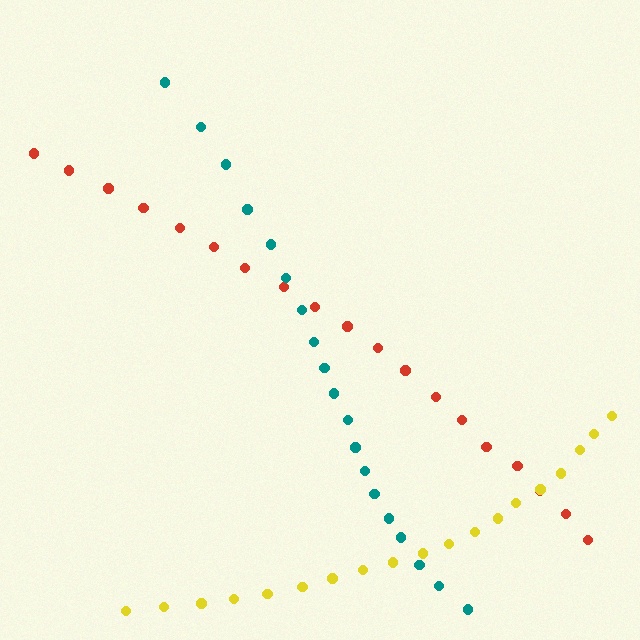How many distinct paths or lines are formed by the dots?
There are 3 distinct paths.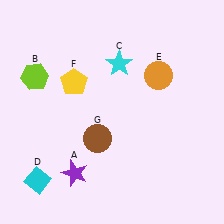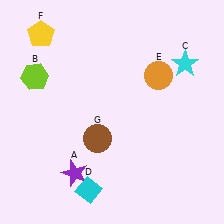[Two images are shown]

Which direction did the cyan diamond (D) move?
The cyan diamond (D) moved right.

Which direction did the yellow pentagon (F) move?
The yellow pentagon (F) moved up.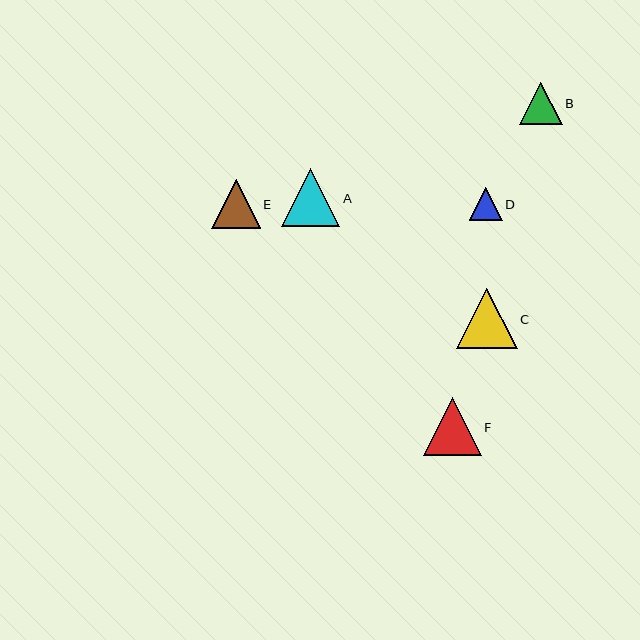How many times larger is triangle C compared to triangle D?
Triangle C is approximately 1.9 times the size of triangle D.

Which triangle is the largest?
Triangle C is the largest with a size of approximately 61 pixels.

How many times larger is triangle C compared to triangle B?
Triangle C is approximately 1.4 times the size of triangle B.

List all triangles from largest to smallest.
From largest to smallest: C, A, F, E, B, D.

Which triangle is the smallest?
Triangle D is the smallest with a size of approximately 33 pixels.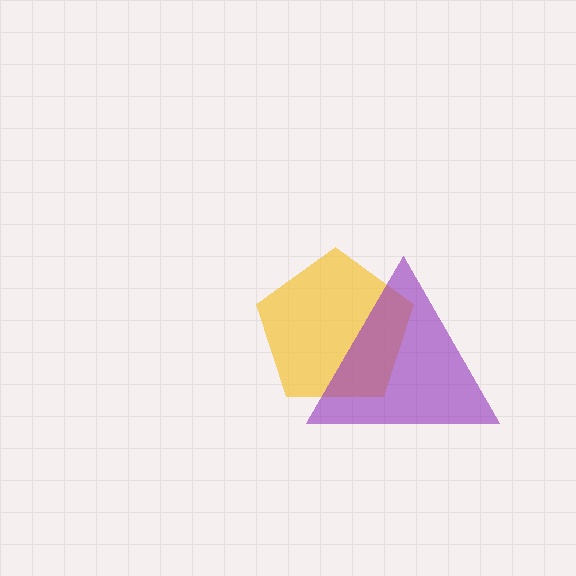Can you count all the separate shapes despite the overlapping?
Yes, there are 2 separate shapes.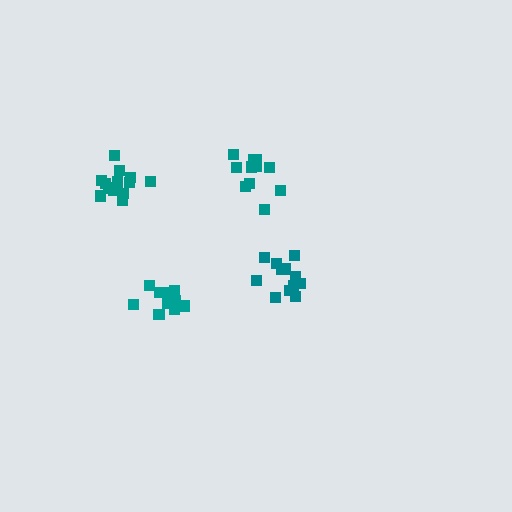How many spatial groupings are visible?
There are 4 spatial groupings.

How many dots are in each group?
Group 1: 13 dots, Group 2: 11 dots, Group 3: 12 dots, Group 4: 14 dots (50 total).